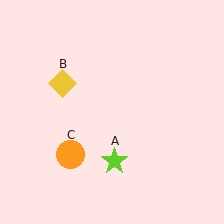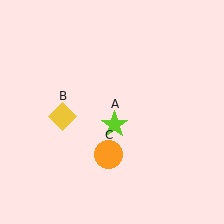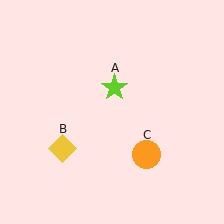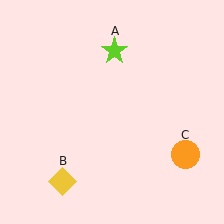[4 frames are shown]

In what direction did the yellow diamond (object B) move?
The yellow diamond (object B) moved down.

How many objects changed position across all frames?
3 objects changed position: lime star (object A), yellow diamond (object B), orange circle (object C).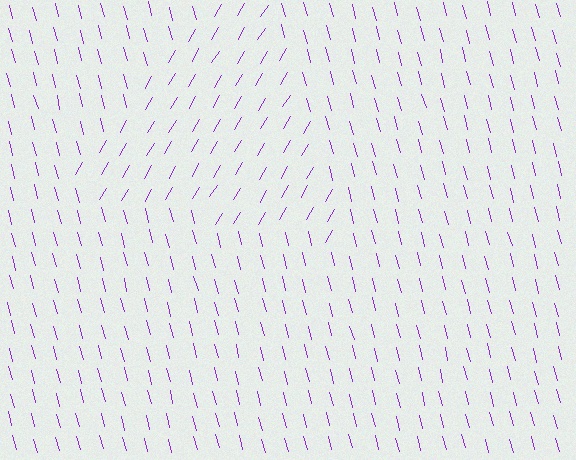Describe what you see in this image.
The image is filled with small purple line segments. A triangle region in the image has lines oriented differently from the surrounding lines, creating a visible texture boundary.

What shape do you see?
I see a triangle.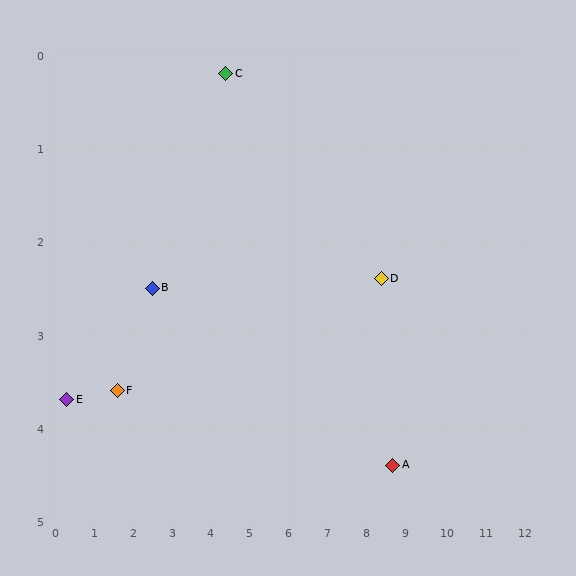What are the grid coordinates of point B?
Point B is at approximately (2.5, 2.5).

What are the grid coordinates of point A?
Point A is at approximately (8.7, 4.4).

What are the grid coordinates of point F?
Point F is at approximately (1.6, 3.6).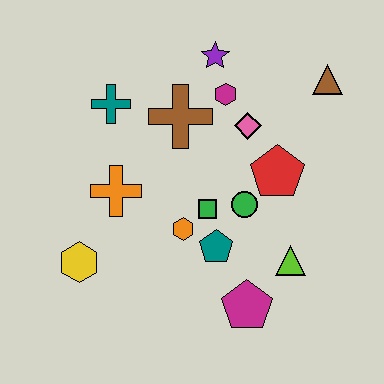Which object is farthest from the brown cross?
The magenta pentagon is farthest from the brown cross.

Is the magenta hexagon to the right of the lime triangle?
No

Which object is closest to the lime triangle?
The magenta pentagon is closest to the lime triangle.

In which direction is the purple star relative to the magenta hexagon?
The purple star is above the magenta hexagon.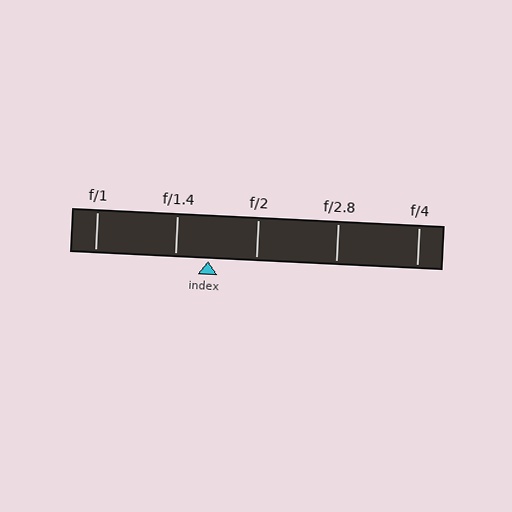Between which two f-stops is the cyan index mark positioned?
The index mark is between f/1.4 and f/2.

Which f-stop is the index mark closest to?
The index mark is closest to f/1.4.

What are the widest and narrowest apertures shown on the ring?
The widest aperture shown is f/1 and the narrowest is f/4.